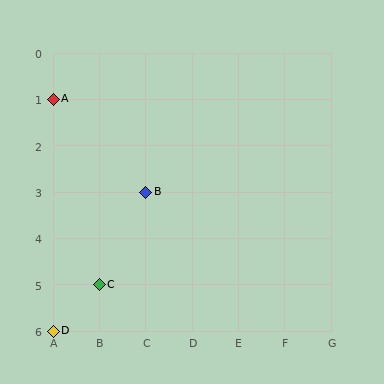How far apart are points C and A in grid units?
Points C and A are 1 column and 4 rows apart (about 4.1 grid units diagonally).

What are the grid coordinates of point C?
Point C is at grid coordinates (B, 5).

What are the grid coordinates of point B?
Point B is at grid coordinates (C, 3).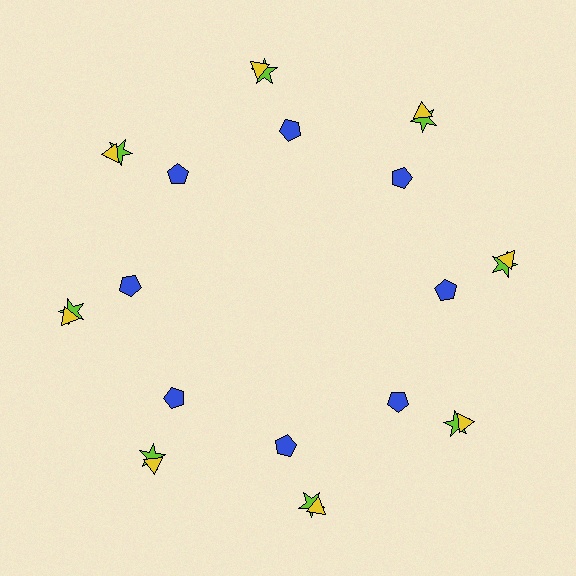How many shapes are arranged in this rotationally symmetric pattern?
There are 24 shapes, arranged in 8 groups of 3.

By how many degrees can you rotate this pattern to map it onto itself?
The pattern maps onto itself every 45 degrees of rotation.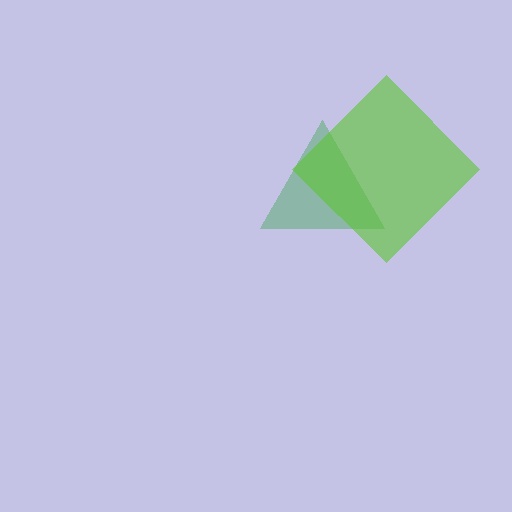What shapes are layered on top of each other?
The layered shapes are: a green triangle, a lime diamond.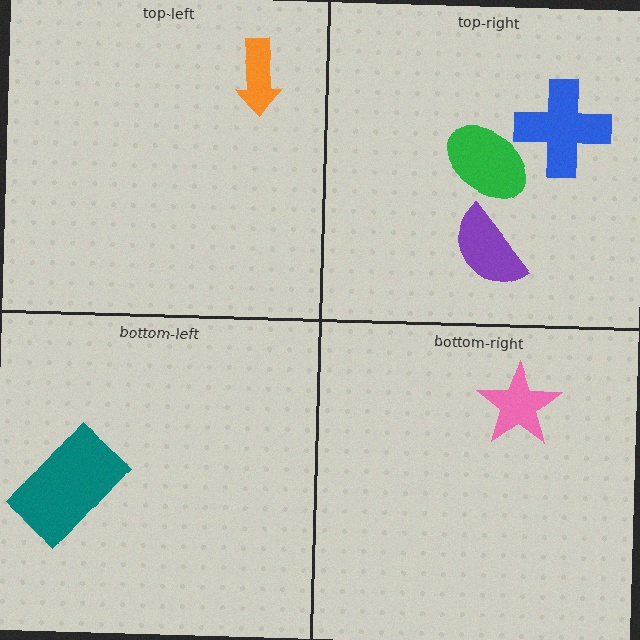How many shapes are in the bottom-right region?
1.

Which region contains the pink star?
The bottom-right region.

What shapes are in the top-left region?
The orange arrow.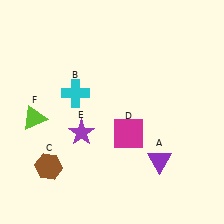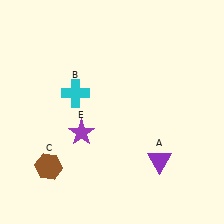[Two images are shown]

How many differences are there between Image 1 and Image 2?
There are 2 differences between the two images.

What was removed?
The magenta square (D), the lime triangle (F) were removed in Image 2.